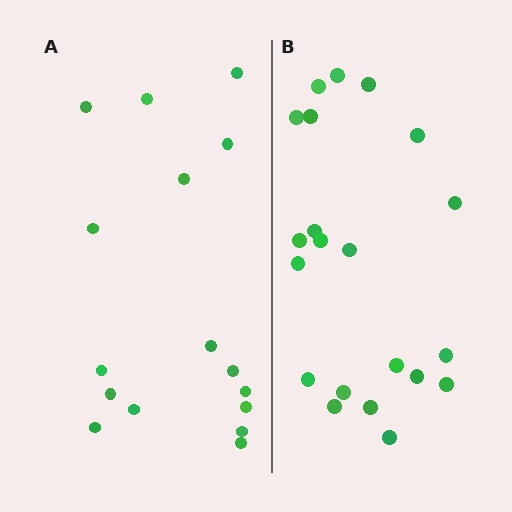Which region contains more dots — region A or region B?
Region B (the right region) has more dots.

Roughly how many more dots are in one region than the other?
Region B has about 5 more dots than region A.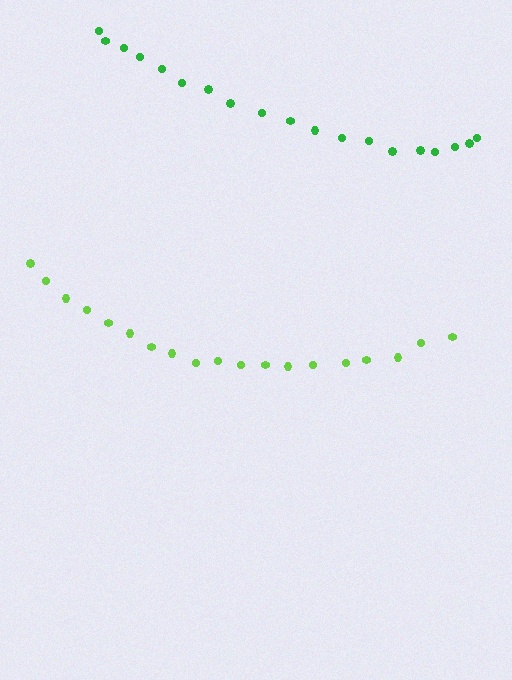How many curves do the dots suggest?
There are 2 distinct paths.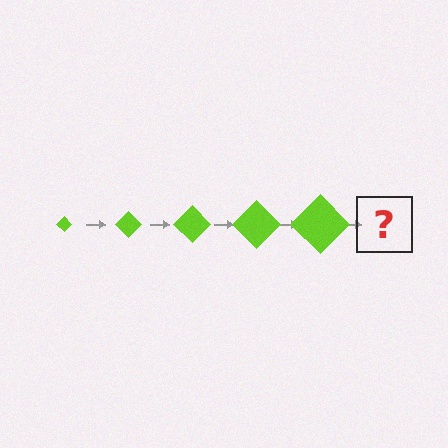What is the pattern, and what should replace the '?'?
The pattern is that the diamond gets progressively larger each step. The '?' should be a lime diamond, larger than the previous one.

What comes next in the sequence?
The next element should be a lime diamond, larger than the previous one.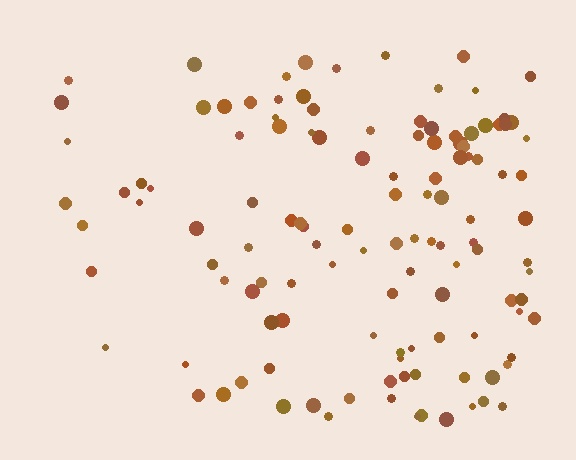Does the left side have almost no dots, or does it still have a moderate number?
Still a moderate number, just noticeably fewer than the right.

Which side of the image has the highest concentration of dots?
The right.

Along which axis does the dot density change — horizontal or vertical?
Horizontal.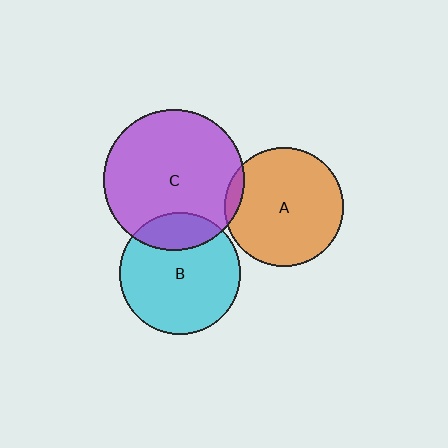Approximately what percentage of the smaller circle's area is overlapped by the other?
Approximately 20%.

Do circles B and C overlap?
Yes.